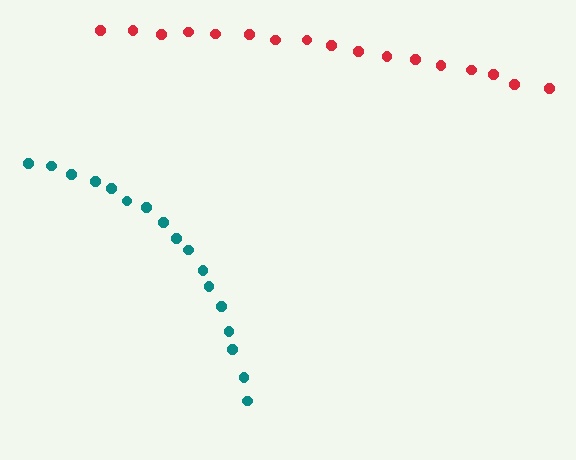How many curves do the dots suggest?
There are 2 distinct paths.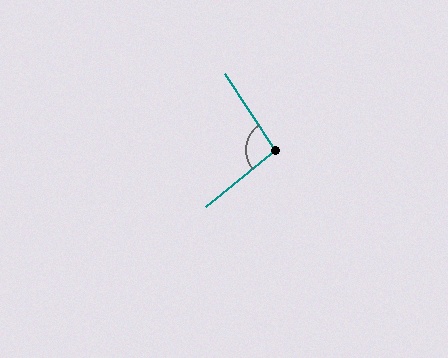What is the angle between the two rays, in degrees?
Approximately 96 degrees.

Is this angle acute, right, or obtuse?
It is obtuse.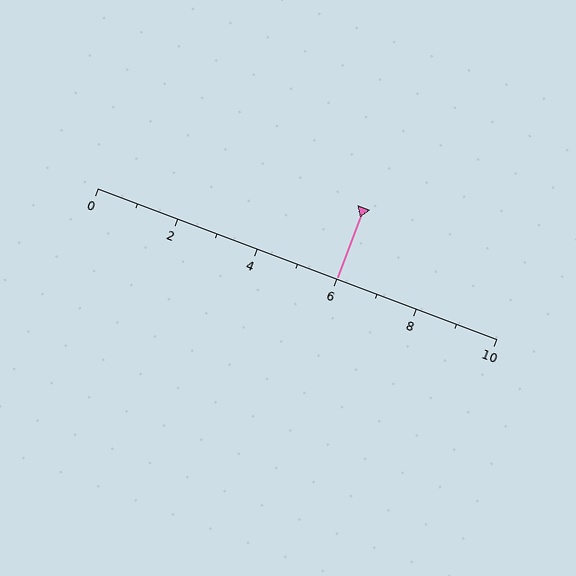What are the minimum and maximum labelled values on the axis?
The axis runs from 0 to 10.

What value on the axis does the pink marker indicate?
The marker indicates approximately 6.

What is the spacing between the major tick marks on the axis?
The major ticks are spaced 2 apart.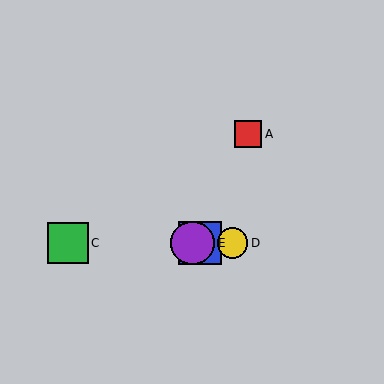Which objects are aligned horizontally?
Objects B, C, D, E are aligned horizontally.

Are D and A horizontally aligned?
No, D is at y≈243 and A is at y≈134.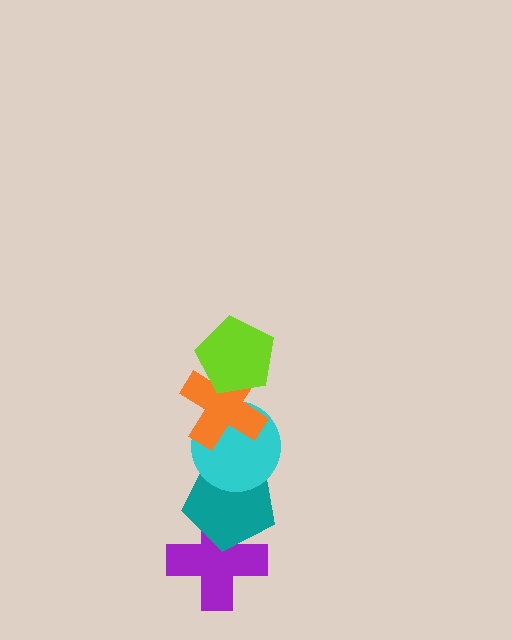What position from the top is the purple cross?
The purple cross is 5th from the top.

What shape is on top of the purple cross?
The teal pentagon is on top of the purple cross.